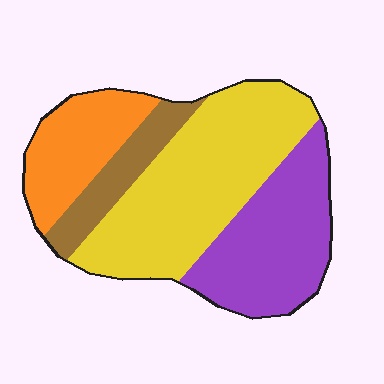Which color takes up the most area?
Yellow, at roughly 40%.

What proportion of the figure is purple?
Purple covers about 30% of the figure.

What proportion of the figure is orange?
Orange takes up about one sixth (1/6) of the figure.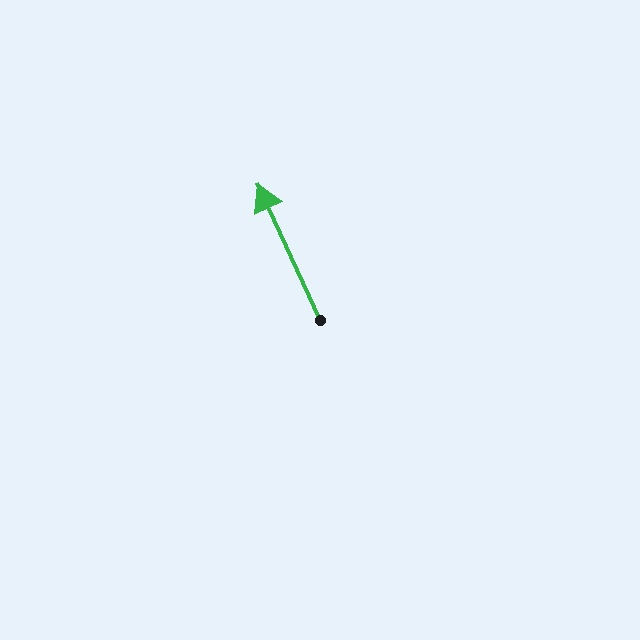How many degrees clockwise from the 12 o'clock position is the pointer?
Approximately 335 degrees.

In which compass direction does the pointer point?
Northwest.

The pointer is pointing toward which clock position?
Roughly 11 o'clock.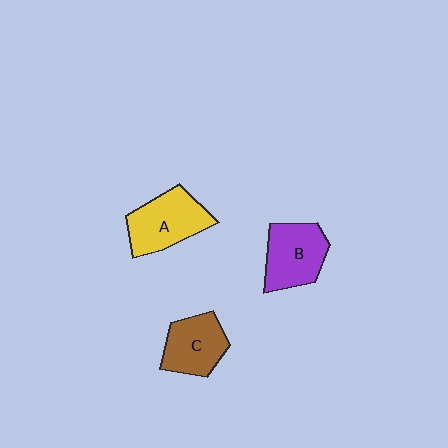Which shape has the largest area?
Shape A (yellow).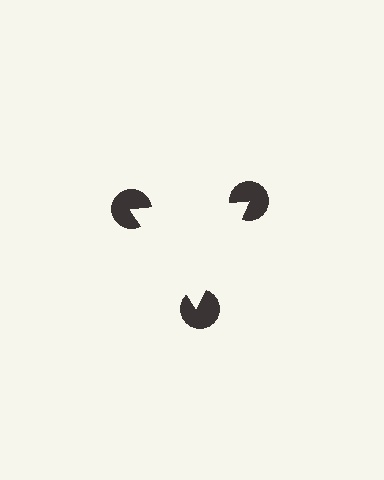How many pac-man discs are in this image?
There are 3 — one at each vertex of the illusory triangle.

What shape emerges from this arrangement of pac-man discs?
An illusory triangle — its edges are inferred from the aligned wedge cuts in the pac-man discs, not physically drawn.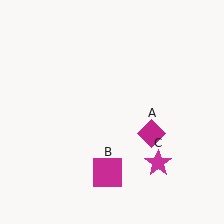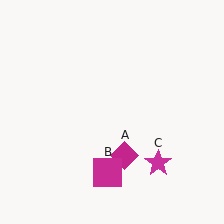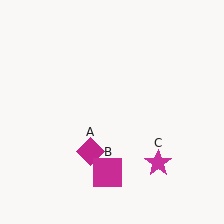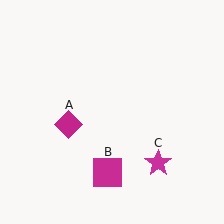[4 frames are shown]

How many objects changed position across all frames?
1 object changed position: magenta diamond (object A).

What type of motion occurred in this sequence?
The magenta diamond (object A) rotated clockwise around the center of the scene.